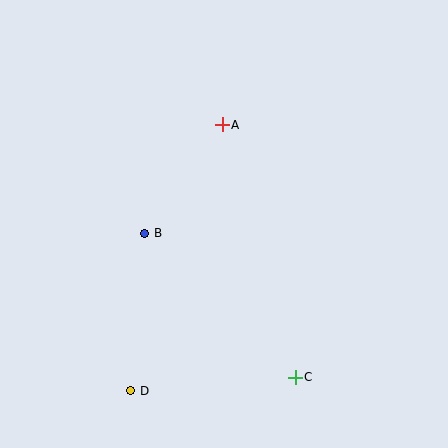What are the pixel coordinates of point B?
Point B is at (145, 234).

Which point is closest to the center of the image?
Point B at (145, 234) is closest to the center.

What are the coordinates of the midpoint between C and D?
The midpoint between C and D is at (213, 384).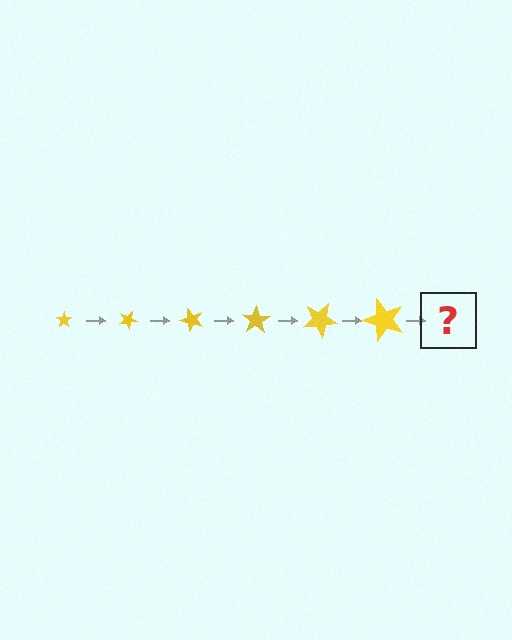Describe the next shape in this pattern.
It should be a star, larger than the previous one and rotated 150 degrees from the start.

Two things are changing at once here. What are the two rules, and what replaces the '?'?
The two rules are that the star grows larger each step and it rotates 25 degrees each step. The '?' should be a star, larger than the previous one and rotated 150 degrees from the start.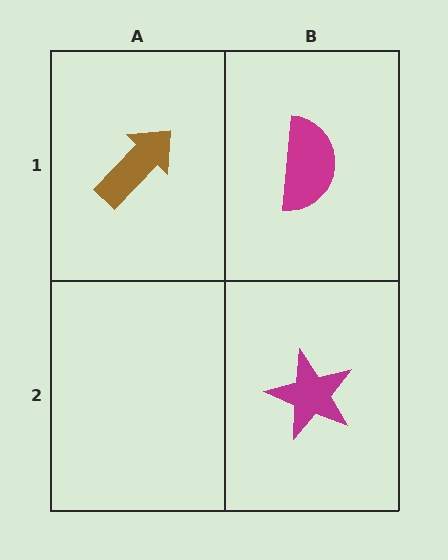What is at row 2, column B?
A magenta star.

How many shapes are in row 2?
1 shape.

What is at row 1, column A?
A brown arrow.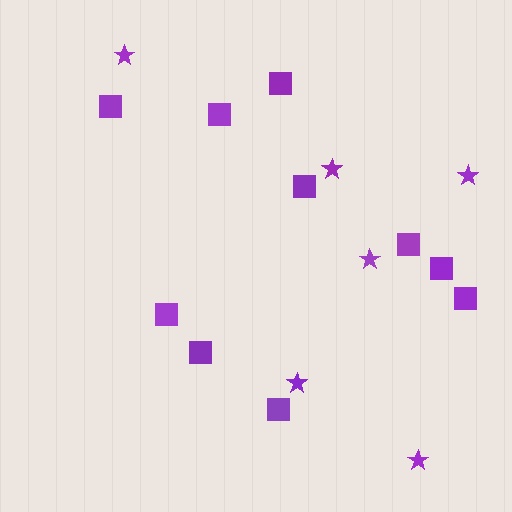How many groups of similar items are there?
There are 2 groups: one group of stars (6) and one group of squares (10).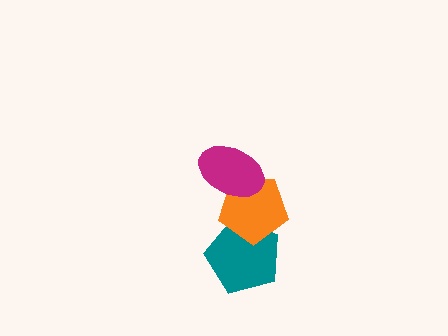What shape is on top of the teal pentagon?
The orange pentagon is on top of the teal pentagon.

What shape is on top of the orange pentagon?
The magenta ellipse is on top of the orange pentagon.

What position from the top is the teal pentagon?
The teal pentagon is 3rd from the top.